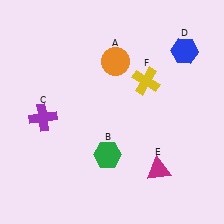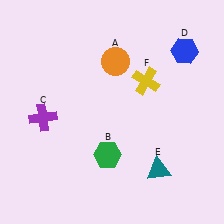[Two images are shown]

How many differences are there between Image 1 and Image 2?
There is 1 difference between the two images.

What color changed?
The triangle (E) changed from magenta in Image 1 to teal in Image 2.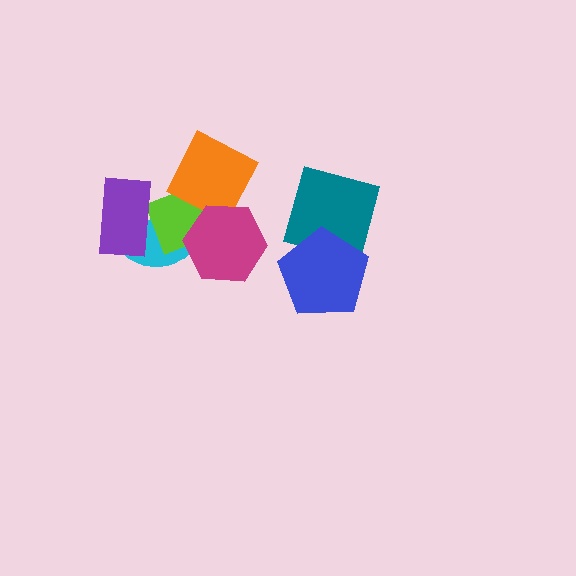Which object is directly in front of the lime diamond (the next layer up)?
The orange diamond is directly in front of the lime diamond.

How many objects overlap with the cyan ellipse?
3 objects overlap with the cyan ellipse.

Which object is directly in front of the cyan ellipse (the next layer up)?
The lime diamond is directly in front of the cyan ellipse.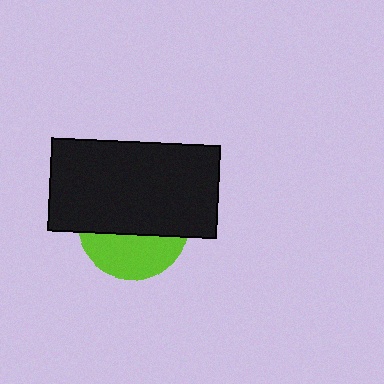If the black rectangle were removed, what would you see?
You would see the complete lime circle.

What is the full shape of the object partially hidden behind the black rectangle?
The partially hidden object is a lime circle.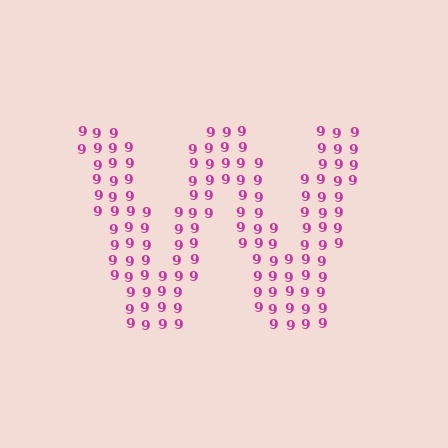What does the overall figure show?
The overall figure shows the letter W.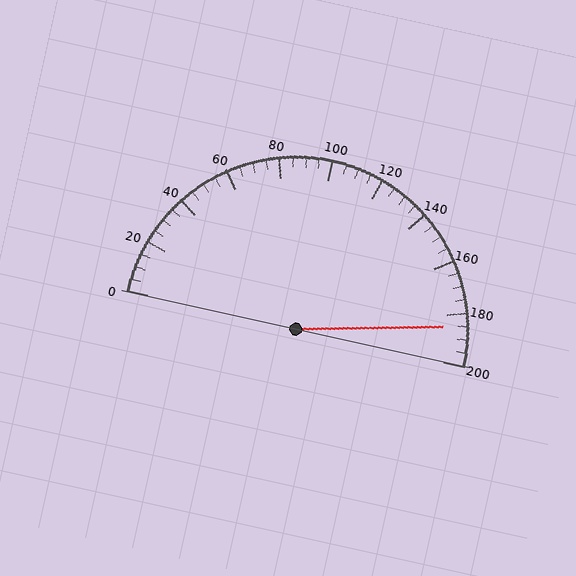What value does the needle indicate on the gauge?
The needle indicates approximately 185.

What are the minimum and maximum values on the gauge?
The gauge ranges from 0 to 200.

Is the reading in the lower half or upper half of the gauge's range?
The reading is in the upper half of the range (0 to 200).